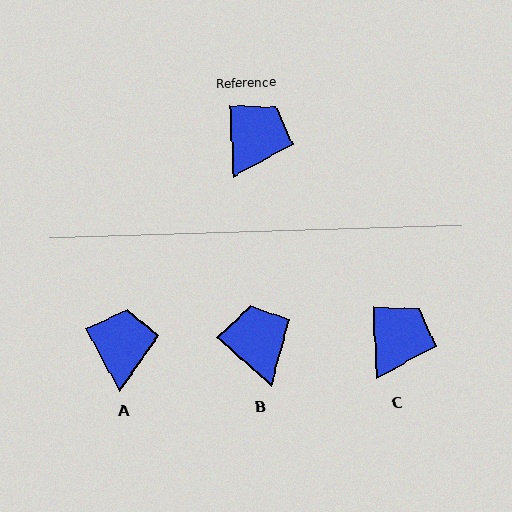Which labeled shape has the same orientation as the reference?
C.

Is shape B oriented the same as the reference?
No, it is off by about 46 degrees.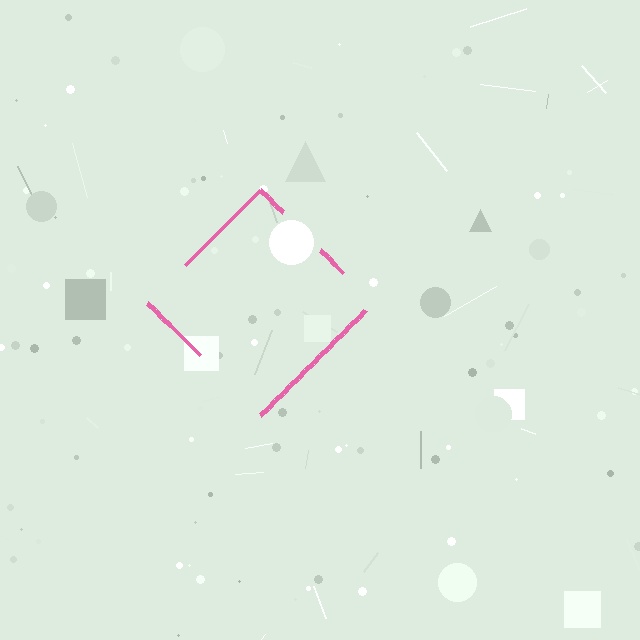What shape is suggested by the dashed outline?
The dashed outline suggests a diamond.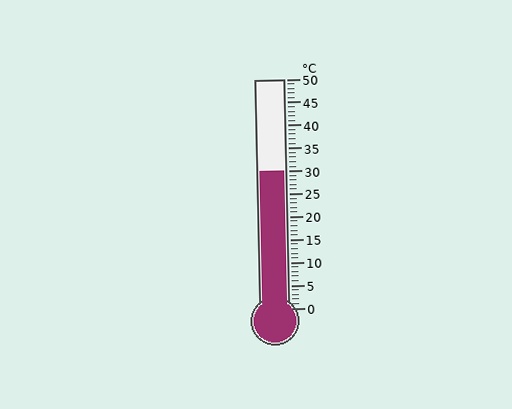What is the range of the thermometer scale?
The thermometer scale ranges from 0°C to 50°C.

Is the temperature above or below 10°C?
The temperature is above 10°C.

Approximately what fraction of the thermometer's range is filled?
The thermometer is filled to approximately 60% of its range.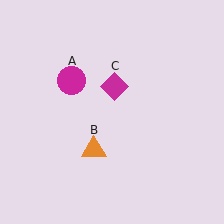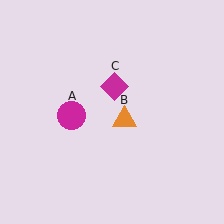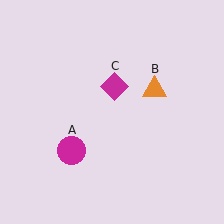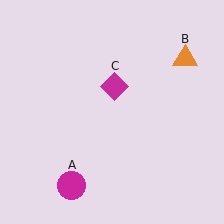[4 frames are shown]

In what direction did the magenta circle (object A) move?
The magenta circle (object A) moved down.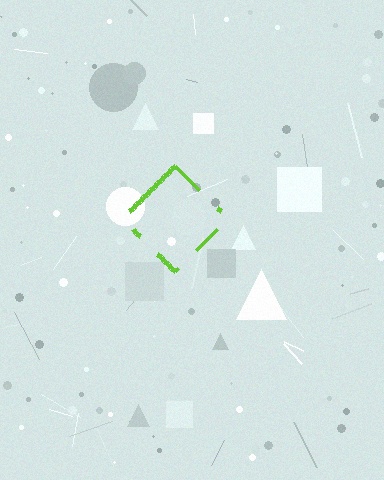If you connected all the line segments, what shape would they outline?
They would outline a diamond.